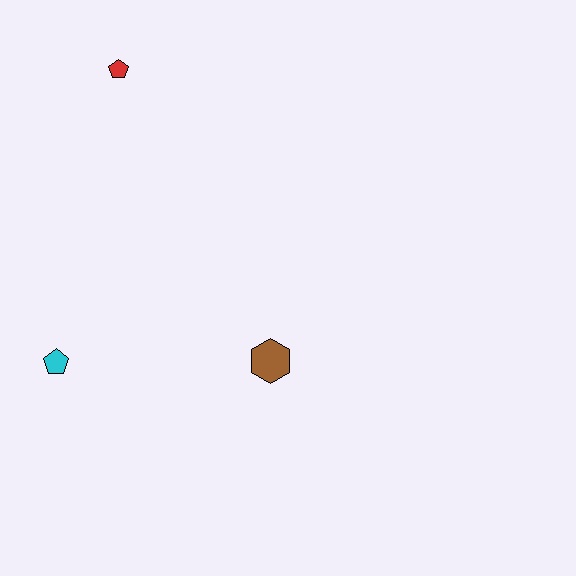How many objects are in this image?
There are 3 objects.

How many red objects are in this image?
There is 1 red object.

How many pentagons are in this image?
There are 2 pentagons.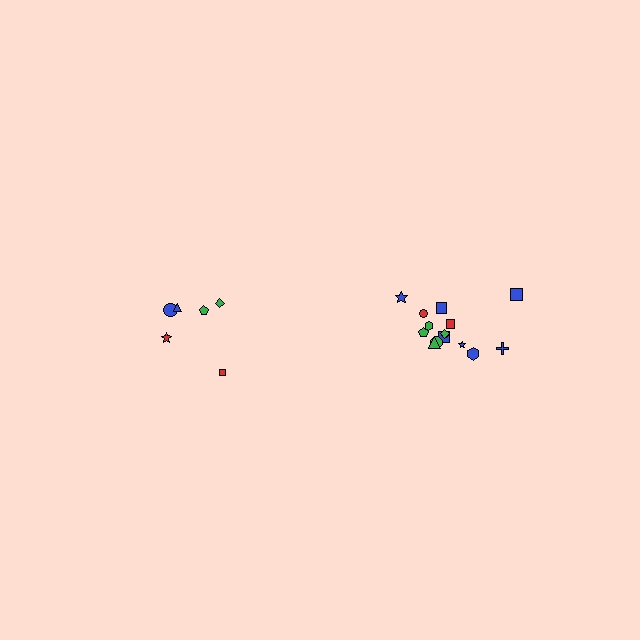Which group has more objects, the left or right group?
The right group.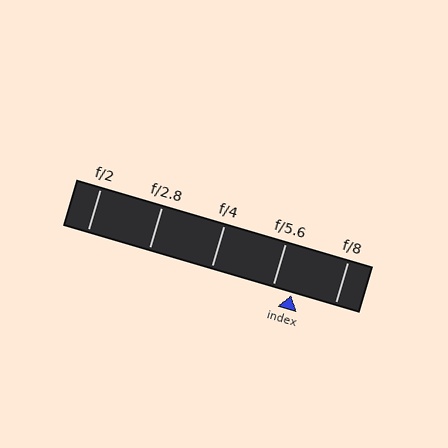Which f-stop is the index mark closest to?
The index mark is closest to f/5.6.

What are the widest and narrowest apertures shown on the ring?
The widest aperture shown is f/2 and the narrowest is f/8.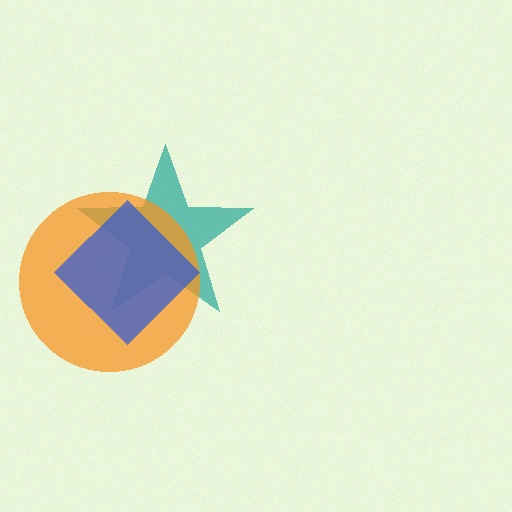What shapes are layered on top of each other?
The layered shapes are: a teal star, an orange circle, a blue diamond.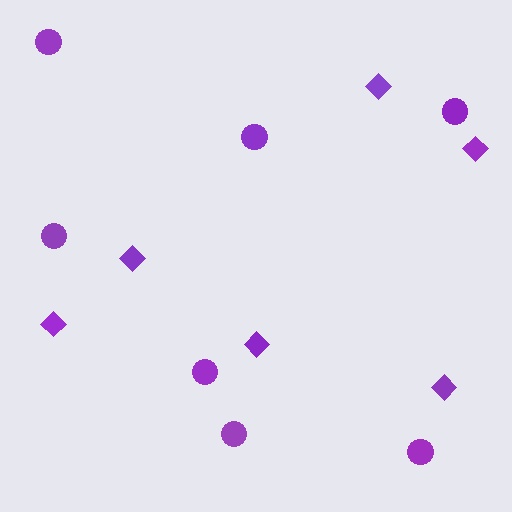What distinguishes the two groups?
There are 2 groups: one group of diamonds (6) and one group of circles (7).